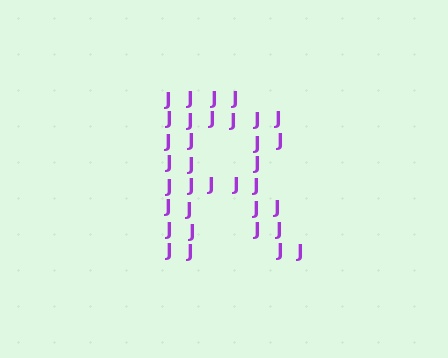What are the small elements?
The small elements are letter J's.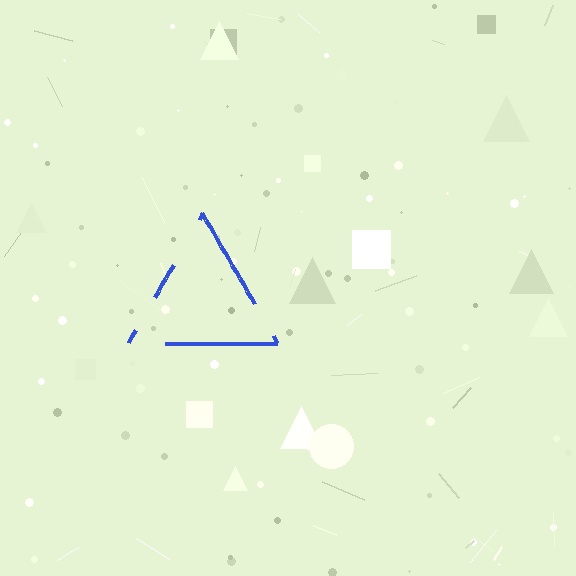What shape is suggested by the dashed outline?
The dashed outline suggests a triangle.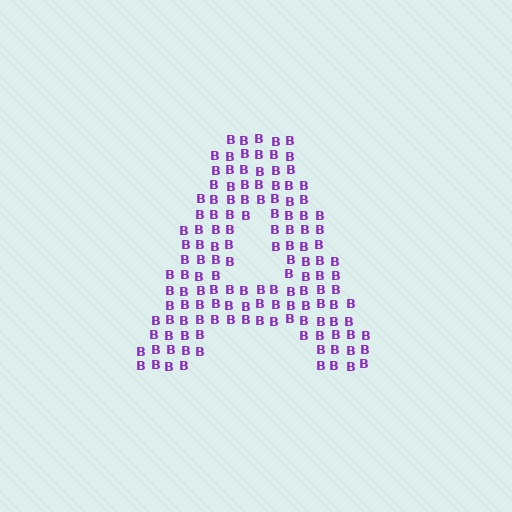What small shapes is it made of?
It is made of small letter B's.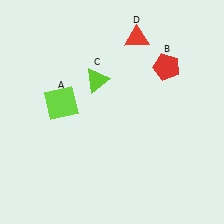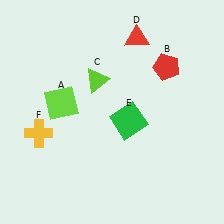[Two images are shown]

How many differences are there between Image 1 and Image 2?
There are 2 differences between the two images.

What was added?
A green square (E), a yellow cross (F) were added in Image 2.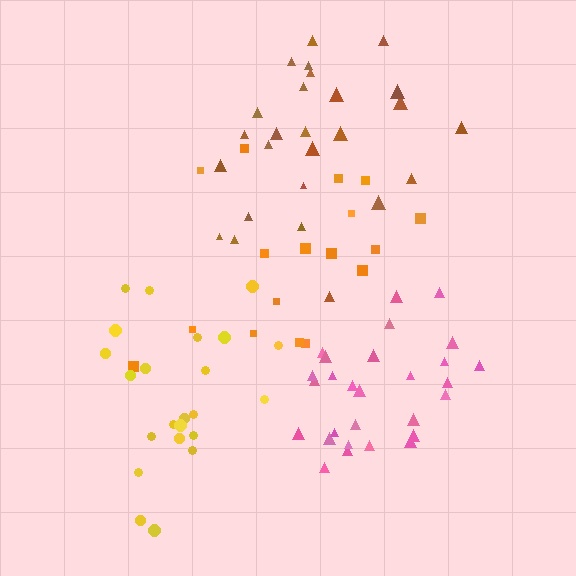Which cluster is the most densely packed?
Pink.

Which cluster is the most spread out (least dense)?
Orange.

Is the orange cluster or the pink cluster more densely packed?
Pink.